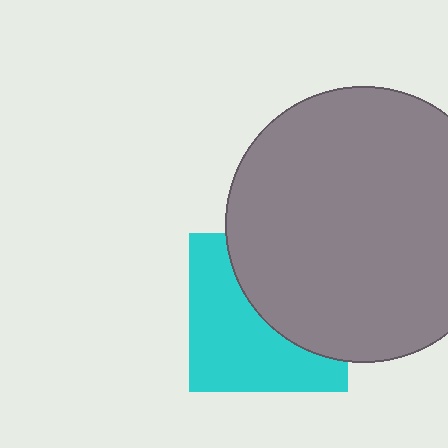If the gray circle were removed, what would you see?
You would see the complete cyan square.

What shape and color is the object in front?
The object in front is a gray circle.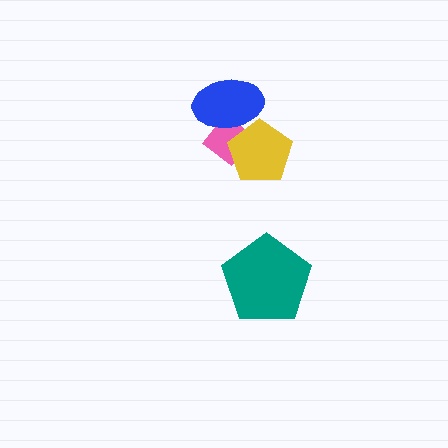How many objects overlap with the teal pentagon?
0 objects overlap with the teal pentagon.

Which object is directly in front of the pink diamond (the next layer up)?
The blue ellipse is directly in front of the pink diamond.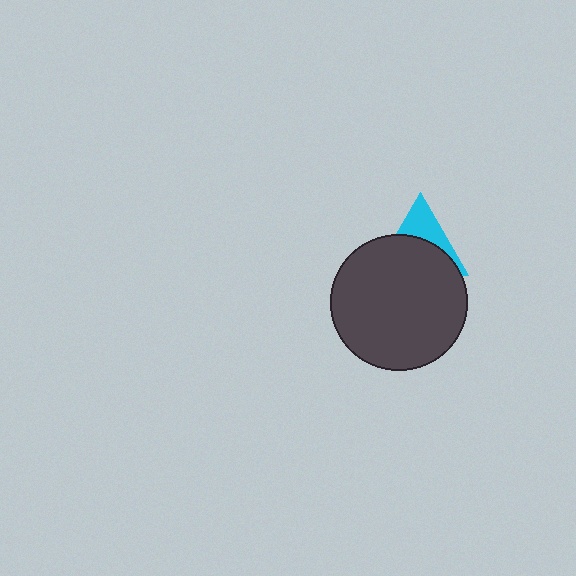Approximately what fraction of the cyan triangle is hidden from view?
Roughly 62% of the cyan triangle is hidden behind the dark gray circle.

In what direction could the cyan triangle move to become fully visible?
The cyan triangle could move up. That would shift it out from behind the dark gray circle entirely.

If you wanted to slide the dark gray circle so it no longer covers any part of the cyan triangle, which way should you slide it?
Slide it down — that is the most direct way to separate the two shapes.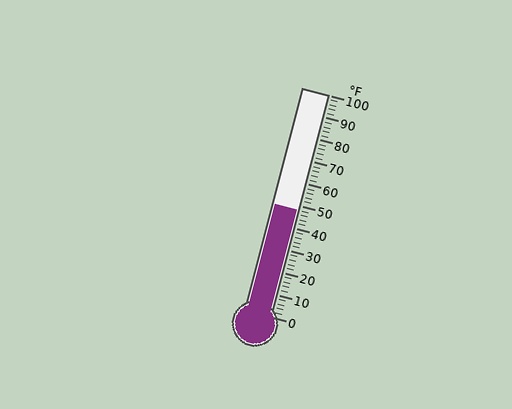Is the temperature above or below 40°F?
The temperature is above 40°F.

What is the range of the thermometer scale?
The thermometer scale ranges from 0°F to 100°F.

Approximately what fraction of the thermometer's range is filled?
The thermometer is filled to approximately 50% of its range.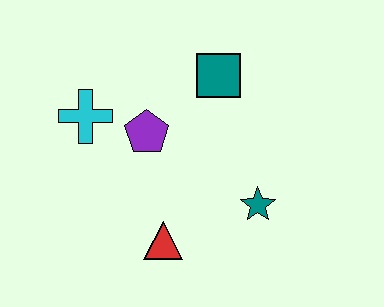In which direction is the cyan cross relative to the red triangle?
The cyan cross is above the red triangle.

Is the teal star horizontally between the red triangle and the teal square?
No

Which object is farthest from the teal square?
The red triangle is farthest from the teal square.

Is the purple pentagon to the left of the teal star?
Yes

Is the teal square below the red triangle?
No